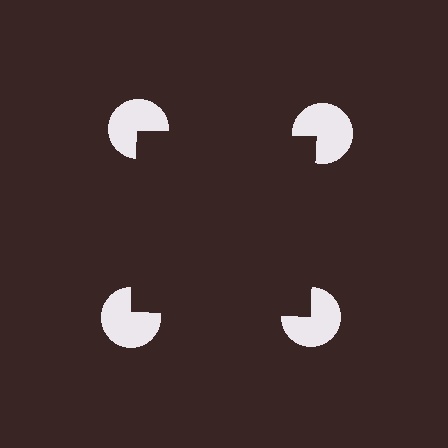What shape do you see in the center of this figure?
An illusory square — its edges are inferred from the aligned wedge cuts in the pac-man discs, not physically drawn.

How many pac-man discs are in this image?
There are 4 — one at each vertex of the illusory square.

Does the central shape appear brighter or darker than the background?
It typically appears slightly darker than the background, even though no actual brightness change is drawn.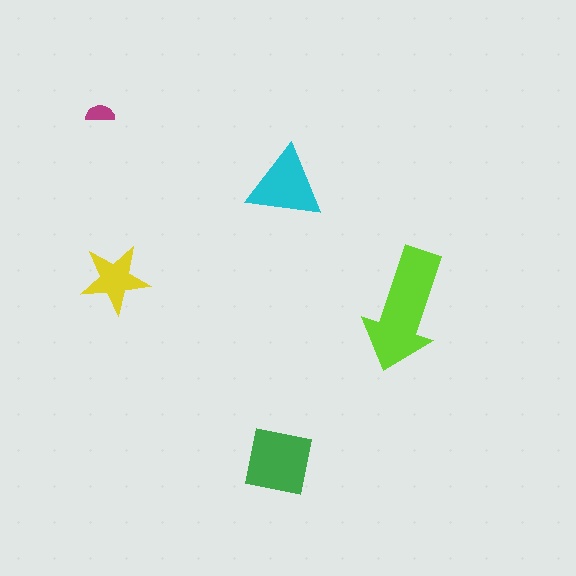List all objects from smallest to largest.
The magenta semicircle, the yellow star, the cyan triangle, the green square, the lime arrow.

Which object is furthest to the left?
The magenta semicircle is leftmost.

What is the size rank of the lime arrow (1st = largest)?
1st.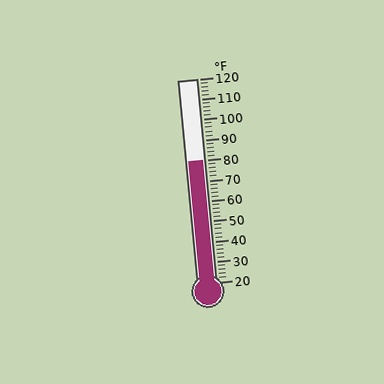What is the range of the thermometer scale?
The thermometer scale ranges from 20°F to 120°F.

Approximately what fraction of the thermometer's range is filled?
The thermometer is filled to approximately 60% of its range.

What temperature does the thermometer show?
The thermometer shows approximately 80°F.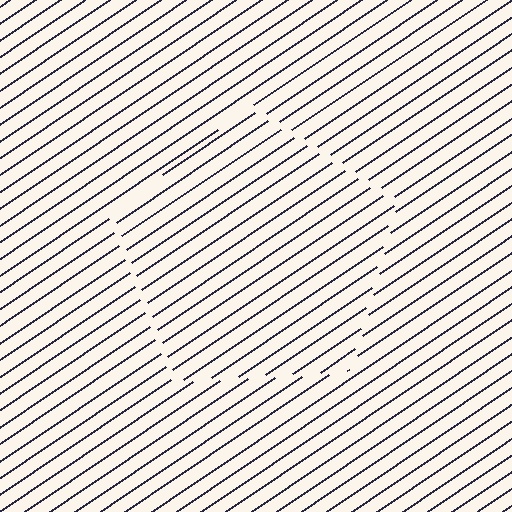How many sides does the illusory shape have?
5 sides — the line-ends trace a pentagon.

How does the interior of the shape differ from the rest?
The interior of the shape contains the same grating, shifted by half a period — the contour is defined by the phase discontinuity where line-ends from the inner and outer gratings abut.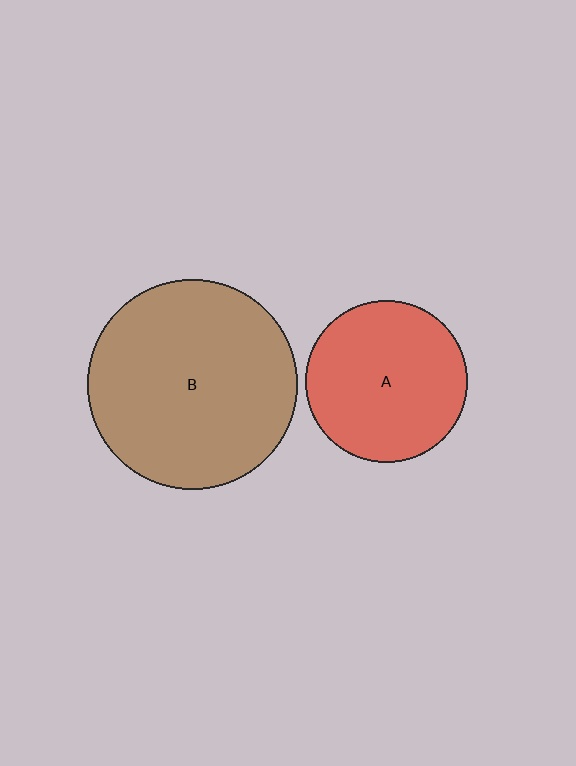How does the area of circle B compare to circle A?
Approximately 1.7 times.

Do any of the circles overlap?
No, none of the circles overlap.